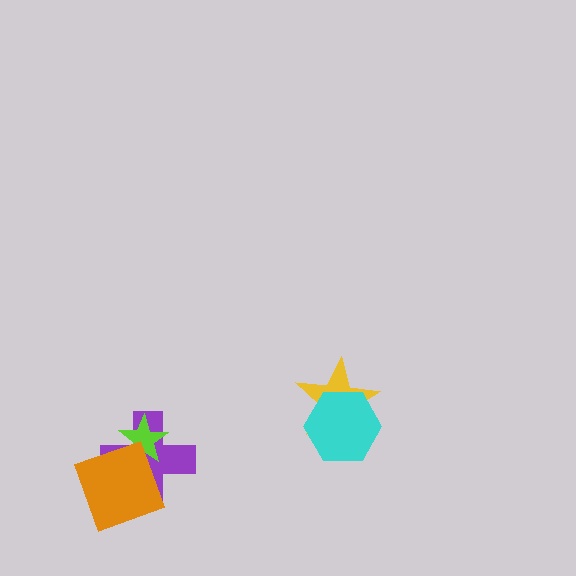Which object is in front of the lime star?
The orange diamond is in front of the lime star.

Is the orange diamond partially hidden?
No, no other shape covers it.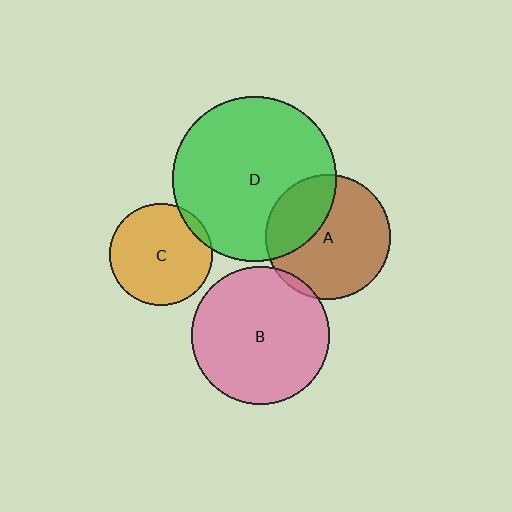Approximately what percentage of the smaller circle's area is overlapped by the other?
Approximately 5%.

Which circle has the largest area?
Circle D (green).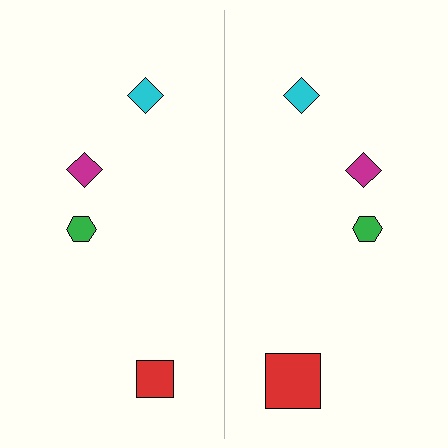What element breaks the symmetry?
The red square on the right side has a different size than its mirror counterpart.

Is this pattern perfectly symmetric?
No, the pattern is not perfectly symmetric. The red square on the right side has a different size than its mirror counterpart.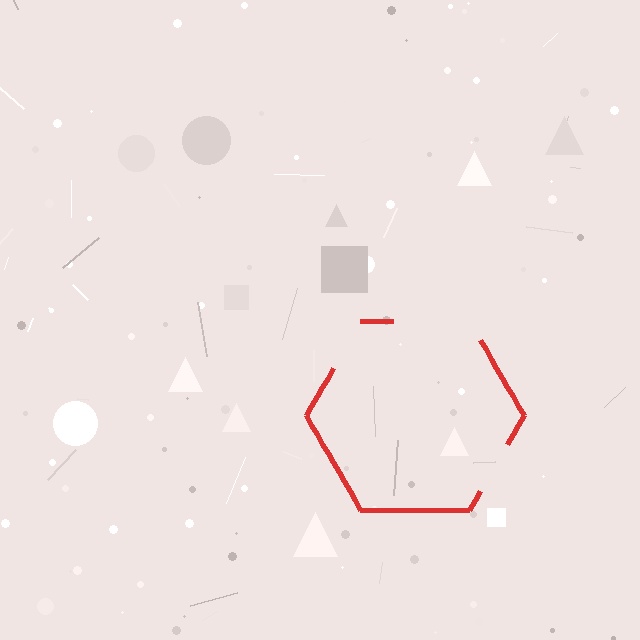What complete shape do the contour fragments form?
The contour fragments form a hexagon.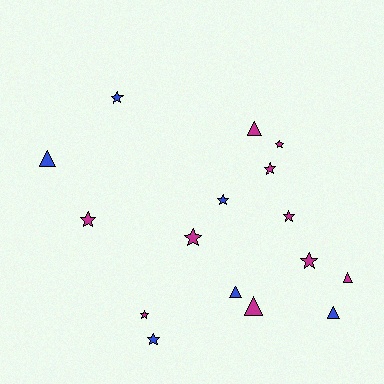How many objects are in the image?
There are 16 objects.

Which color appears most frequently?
Magenta, with 10 objects.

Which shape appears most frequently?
Star, with 10 objects.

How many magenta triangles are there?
There are 3 magenta triangles.